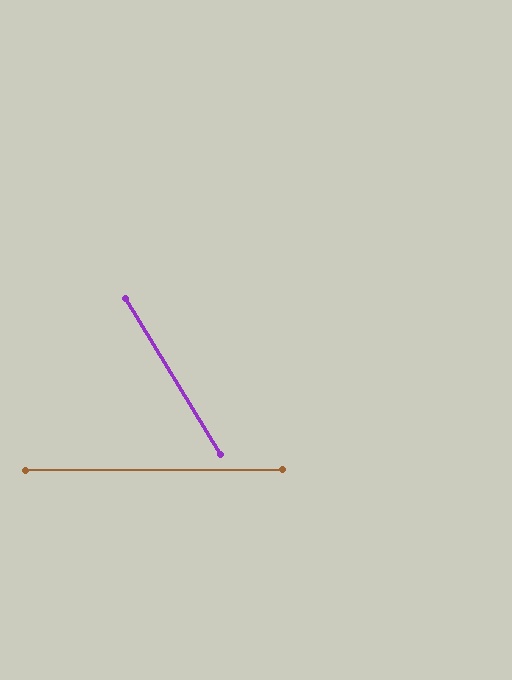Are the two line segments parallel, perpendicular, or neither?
Neither parallel nor perpendicular — they differ by about 59°.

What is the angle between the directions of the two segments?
Approximately 59 degrees.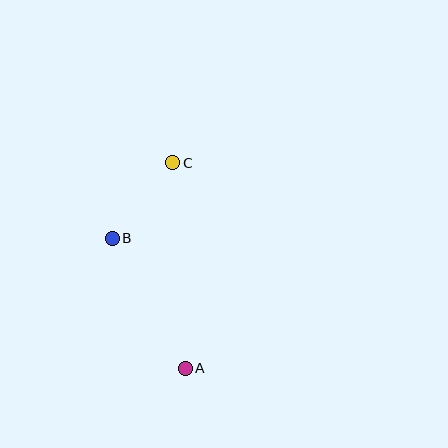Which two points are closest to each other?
Points B and C are closest to each other.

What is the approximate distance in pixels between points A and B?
The distance between A and B is approximately 149 pixels.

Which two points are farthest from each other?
Points A and C are farthest from each other.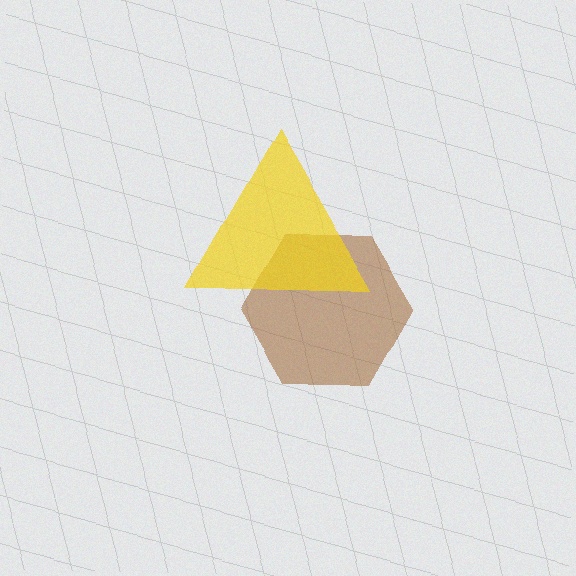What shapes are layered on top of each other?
The layered shapes are: a brown hexagon, a yellow triangle.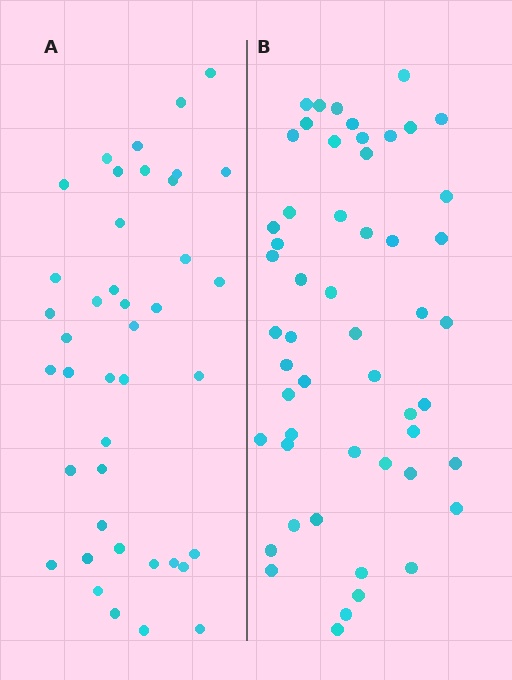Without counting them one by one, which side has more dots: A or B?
Region B (the right region) has more dots.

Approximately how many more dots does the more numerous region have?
Region B has roughly 12 or so more dots than region A.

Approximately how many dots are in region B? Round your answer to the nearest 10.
About 50 dots. (The exact count is 53, which rounds to 50.)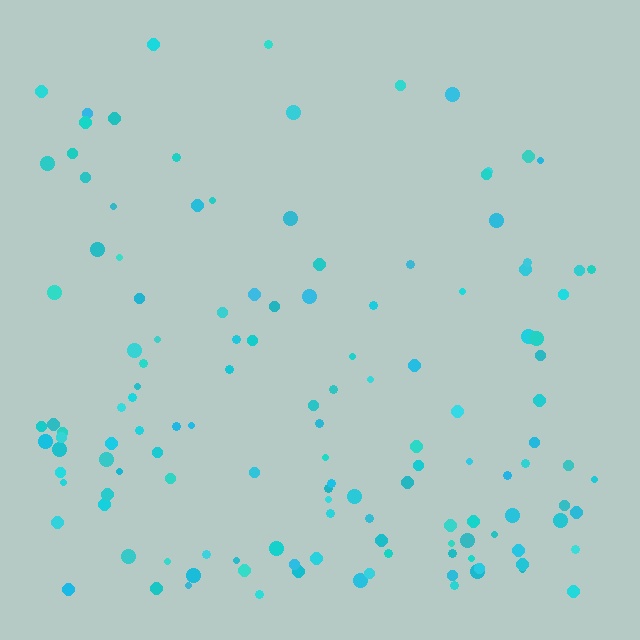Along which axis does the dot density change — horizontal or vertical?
Vertical.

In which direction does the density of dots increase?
From top to bottom, with the bottom side densest.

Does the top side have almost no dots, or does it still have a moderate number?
Still a moderate number, just noticeably fewer than the bottom.